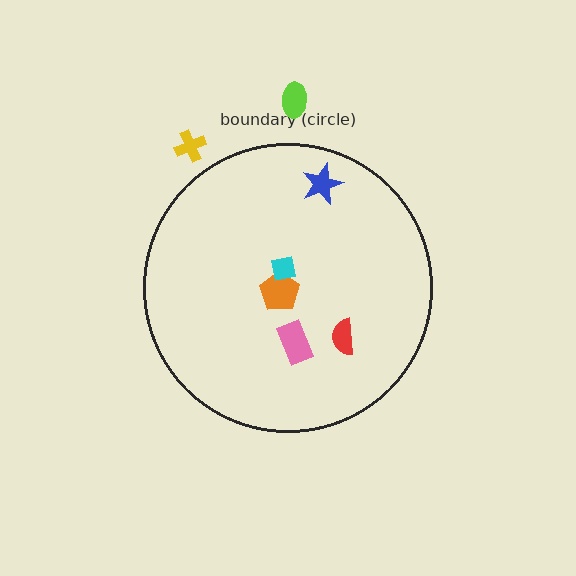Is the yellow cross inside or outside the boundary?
Outside.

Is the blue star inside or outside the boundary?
Inside.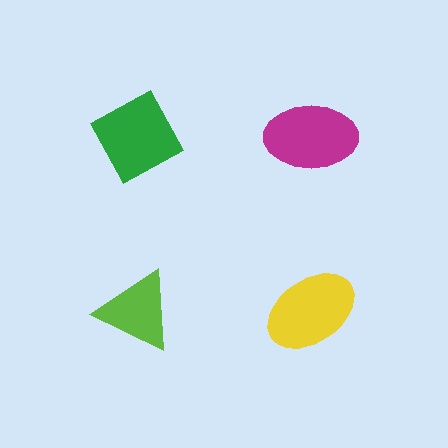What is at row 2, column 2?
A yellow ellipse.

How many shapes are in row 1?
2 shapes.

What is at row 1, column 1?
A green diamond.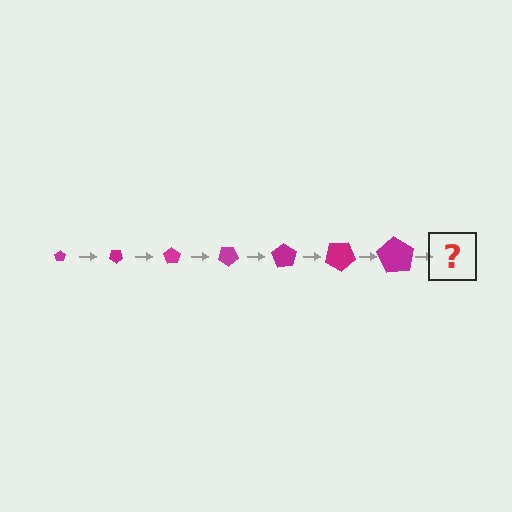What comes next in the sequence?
The next element should be a pentagon, larger than the previous one and rotated 245 degrees from the start.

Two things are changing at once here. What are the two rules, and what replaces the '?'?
The two rules are that the pentagon grows larger each step and it rotates 35 degrees each step. The '?' should be a pentagon, larger than the previous one and rotated 245 degrees from the start.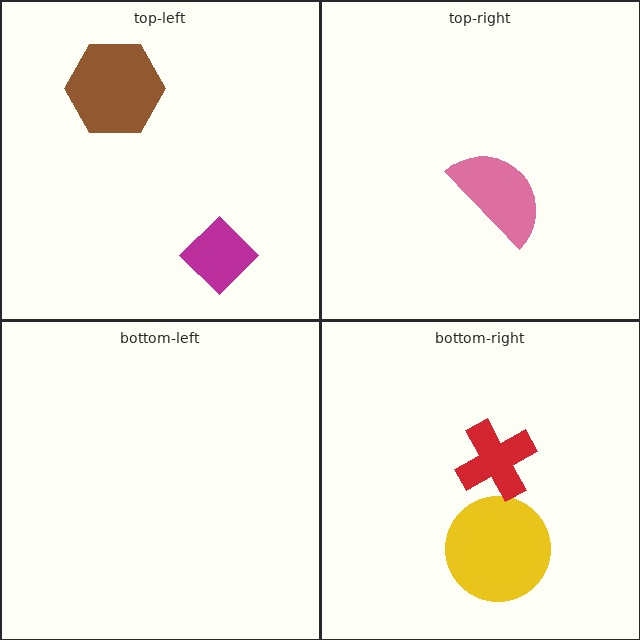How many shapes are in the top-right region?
1.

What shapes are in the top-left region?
The magenta diamond, the brown hexagon.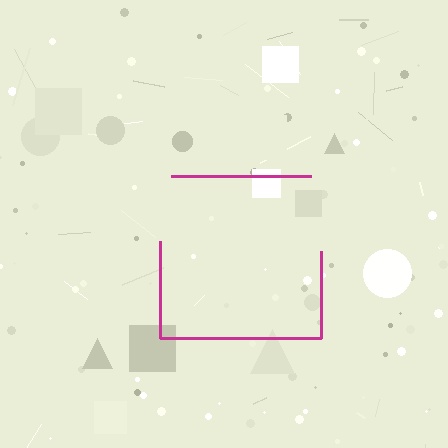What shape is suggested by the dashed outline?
The dashed outline suggests a square.